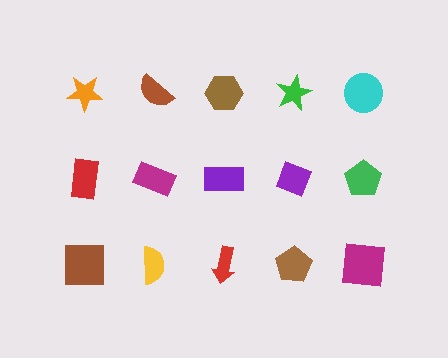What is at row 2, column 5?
A green pentagon.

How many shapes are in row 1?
5 shapes.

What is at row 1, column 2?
A brown semicircle.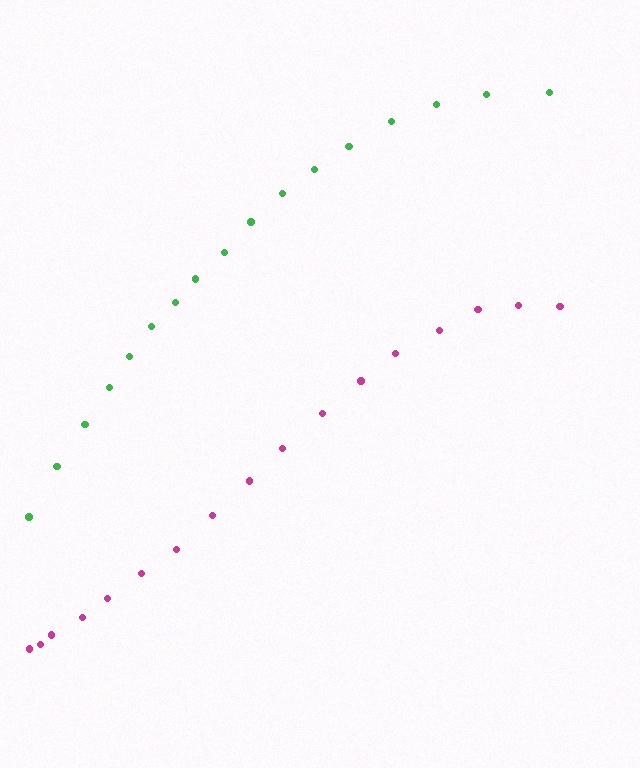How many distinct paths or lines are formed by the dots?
There are 2 distinct paths.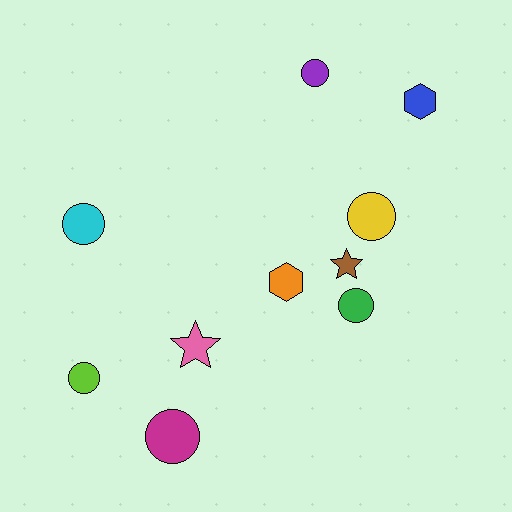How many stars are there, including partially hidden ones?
There are 2 stars.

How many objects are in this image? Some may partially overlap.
There are 10 objects.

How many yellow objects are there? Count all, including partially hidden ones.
There is 1 yellow object.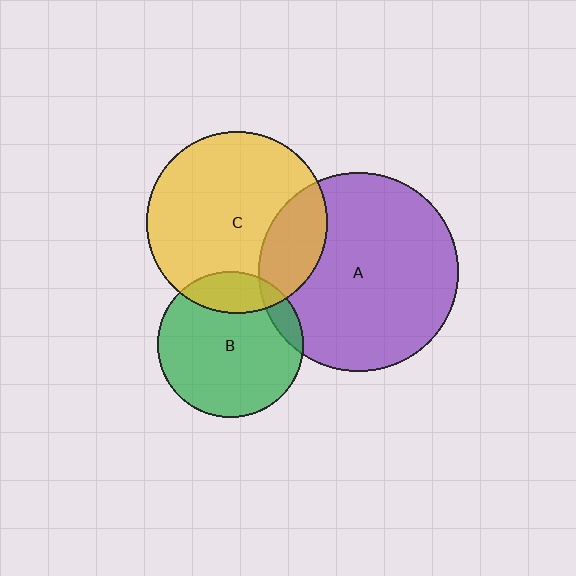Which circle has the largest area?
Circle A (purple).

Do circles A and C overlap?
Yes.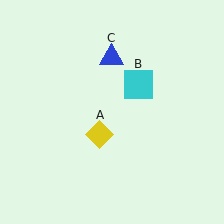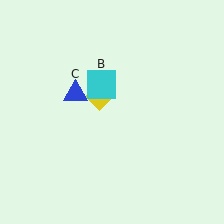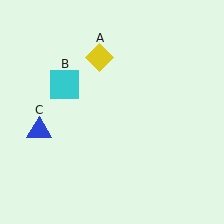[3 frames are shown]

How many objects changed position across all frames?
3 objects changed position: yellow diamond (object A), cyan square (object B), blue triangle (object C).